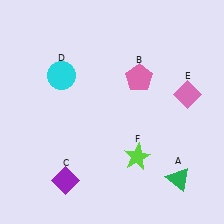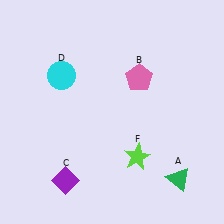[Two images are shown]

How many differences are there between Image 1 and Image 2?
There is 1 difference between the two images.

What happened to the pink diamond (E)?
The pink diamond (E) was removed in Image 2. It was in the top-right area of Image 1.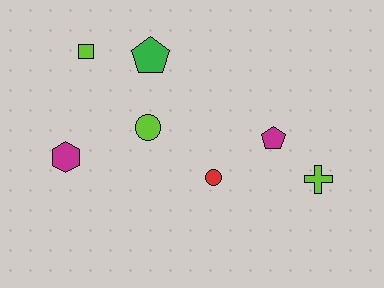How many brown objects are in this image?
There are no brown objects.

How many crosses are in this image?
There is 1 cross.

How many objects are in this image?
There are 7 objects.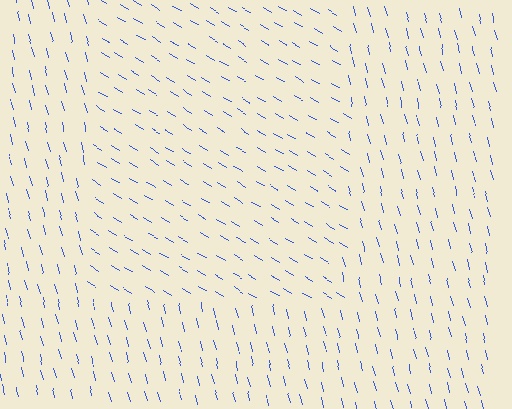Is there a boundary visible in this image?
Yes, there is a texture boundary formed by a change in line orientation.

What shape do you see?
I see a rectangle.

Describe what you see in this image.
The image is filled with small blue line segments. A rectangle region in the image has lines oriented differently from the surrounding lines, creating a visible texture boundary.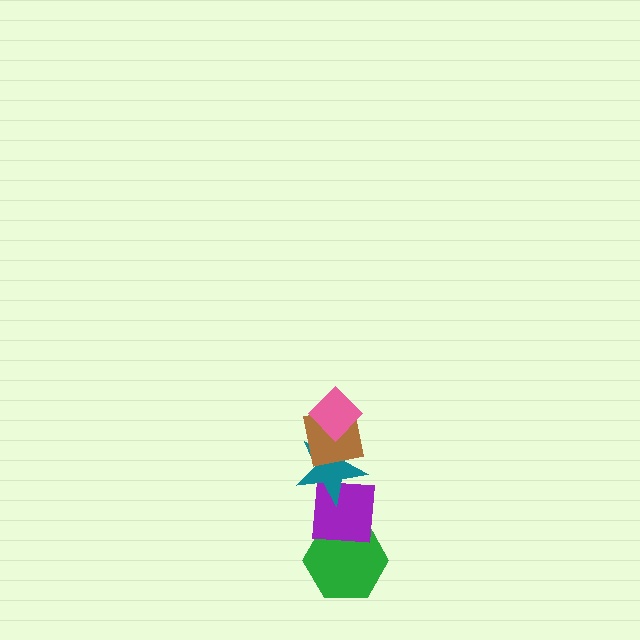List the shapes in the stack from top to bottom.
From top to bottom: the pink diamond, the brown square, the teal star, the purple square, the green hexagon.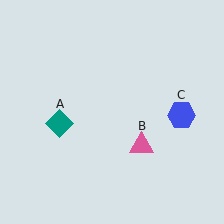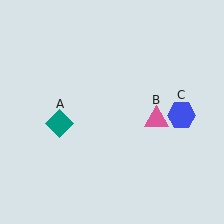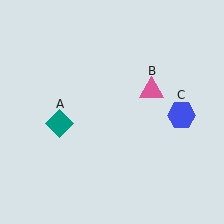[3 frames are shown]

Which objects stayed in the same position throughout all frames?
Teal diamond (object A) and blue hexagon (object C) remained stationary.